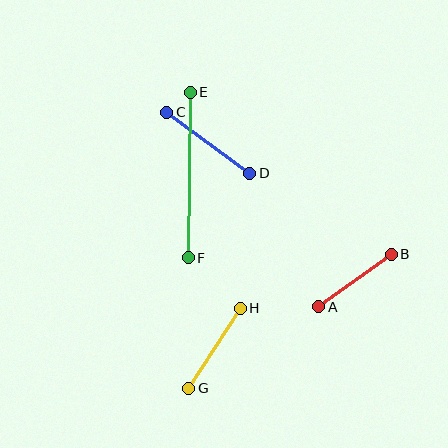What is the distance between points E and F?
The distance is approximately 166 pixels.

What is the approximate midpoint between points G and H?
The midpoint is at approximately (214, 348) pixels.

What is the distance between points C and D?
The distance is approximately 103 pixels.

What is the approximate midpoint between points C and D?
The midpoint is at approximately (208, 143) pixels.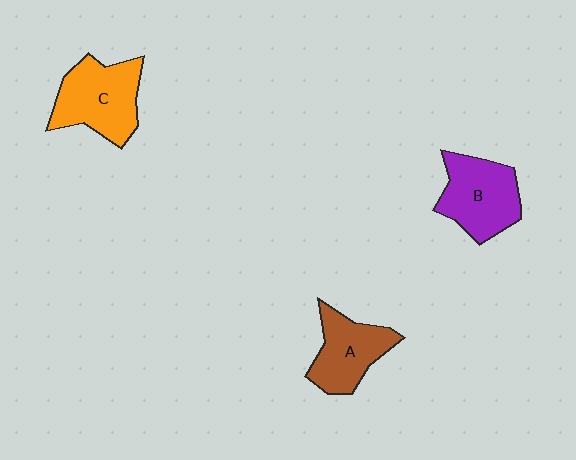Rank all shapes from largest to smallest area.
From largest to smallest: C (orange), B (purple), A (brown).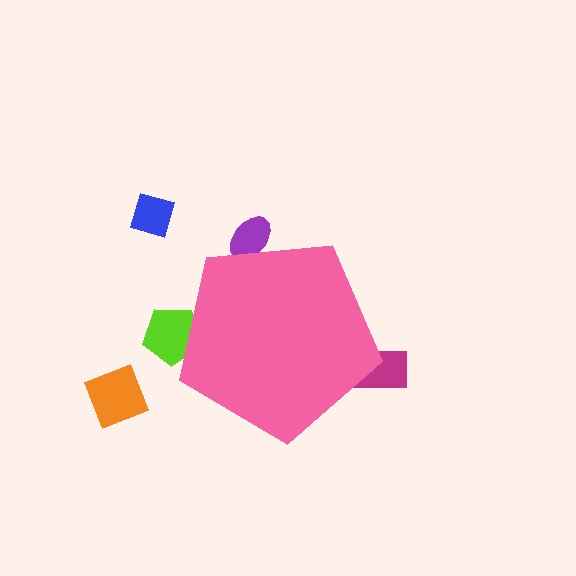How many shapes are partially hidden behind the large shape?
3 shapes are partially hidden.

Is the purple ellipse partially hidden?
Yes, the purple ellipse is partially hidden behind the pink pentagon.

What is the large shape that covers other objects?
A pink pentagon.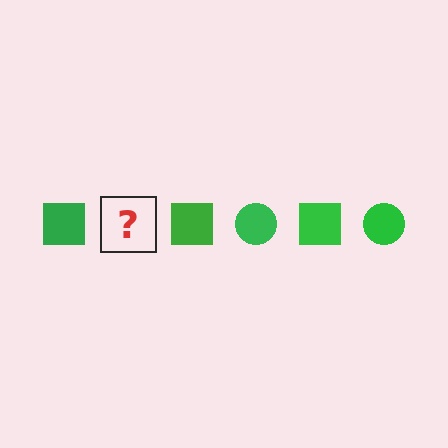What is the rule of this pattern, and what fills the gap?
The rule is that the pattern cycles through square, circle shapes in green. The gap should be filled with a green circle.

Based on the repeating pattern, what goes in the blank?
The blank should be a green circle.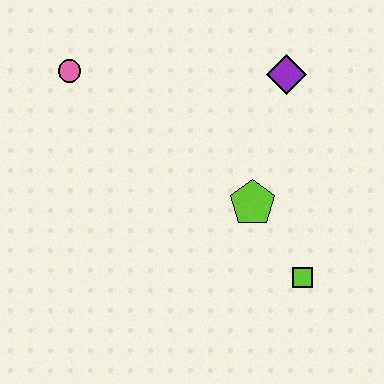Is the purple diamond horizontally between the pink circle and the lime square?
Yes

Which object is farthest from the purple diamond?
The pink circle is farthest from the purple diamond.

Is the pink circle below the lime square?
No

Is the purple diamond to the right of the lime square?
No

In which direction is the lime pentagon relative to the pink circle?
The lime pentagon is to the right of the pink circle.